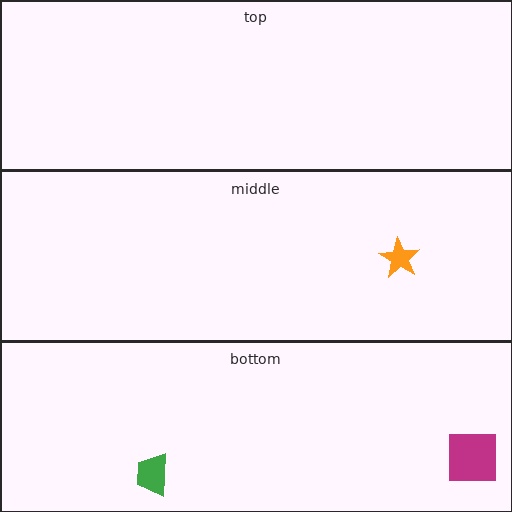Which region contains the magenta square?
The bottom region.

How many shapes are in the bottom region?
2.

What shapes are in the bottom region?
The magenta square, the green trapezoid.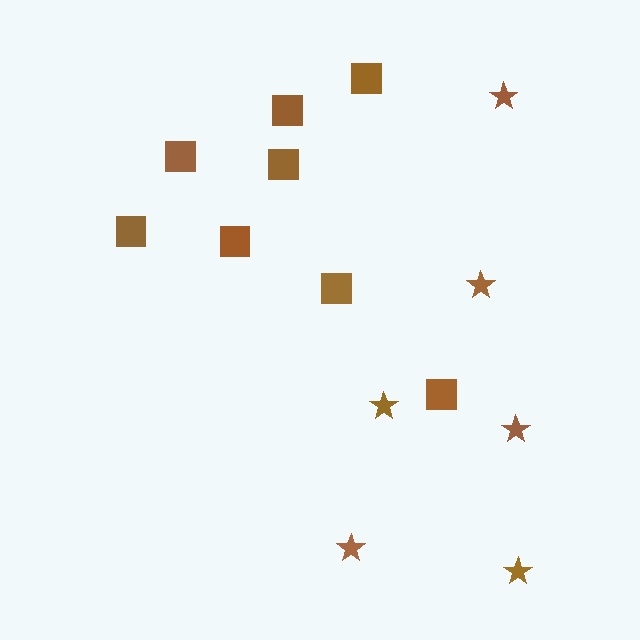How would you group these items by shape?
There are 2 groups: one group of stars (6) and one group of squares (8).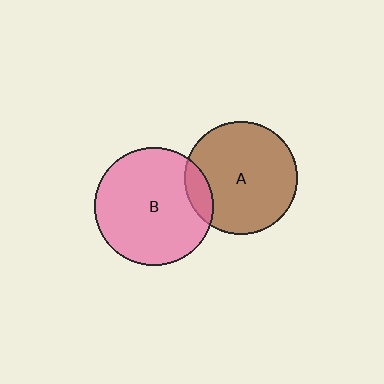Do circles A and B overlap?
Yes.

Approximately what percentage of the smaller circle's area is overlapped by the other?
Approximately 10%.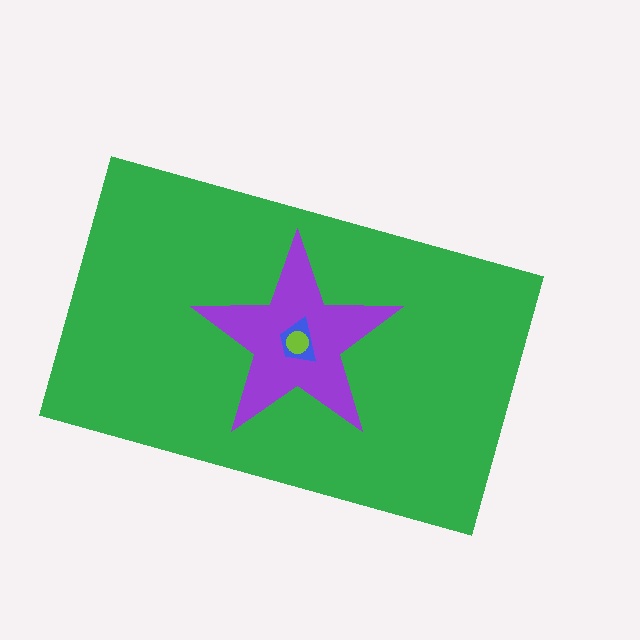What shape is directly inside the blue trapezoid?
The lime circle.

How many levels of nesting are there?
4.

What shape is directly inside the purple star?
The blue trapezoid.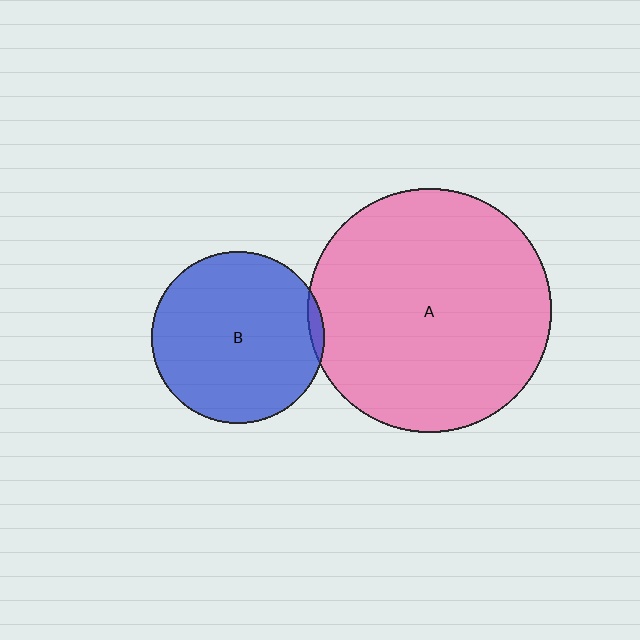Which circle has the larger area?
Circle A (pink).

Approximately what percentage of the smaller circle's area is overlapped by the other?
Approximately 5%.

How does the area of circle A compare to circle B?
Approximately 2.0 times.